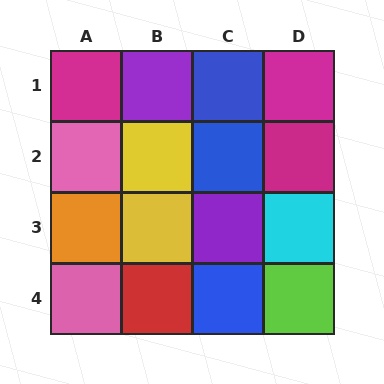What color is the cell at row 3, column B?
Yellow.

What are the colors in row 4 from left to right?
Pink, red, blue, lime.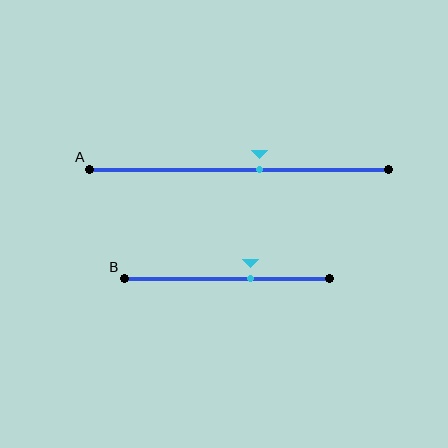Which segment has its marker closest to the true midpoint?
Segment A has its marker closest to the true midpoint.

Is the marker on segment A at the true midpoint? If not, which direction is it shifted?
No, the marker on segment A is shifted to the right by about 7% of the segment length.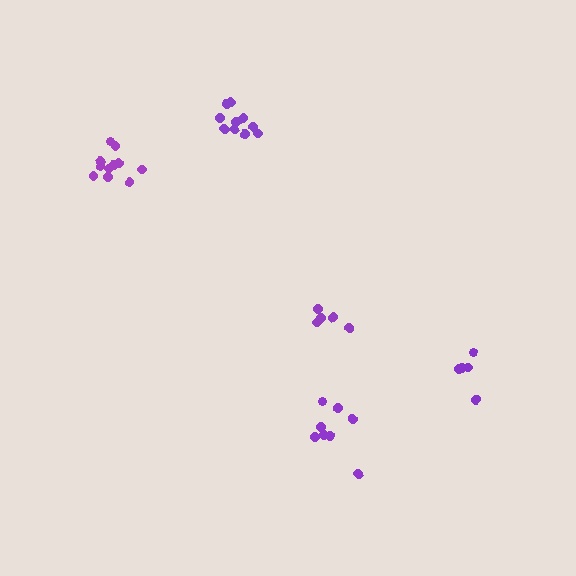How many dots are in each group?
Group 1: 11 dots, Group 2: 5 dots, Group 3: 5 dots, Group 4: 10 dots, Group 5: 8 dots (39 total).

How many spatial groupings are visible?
There are 5 spatial groupings.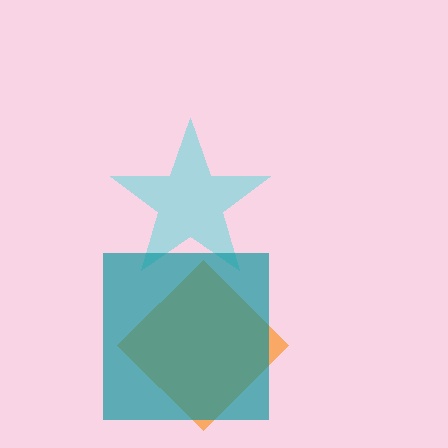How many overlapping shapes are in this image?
There are 3 overlapping shapes in the image.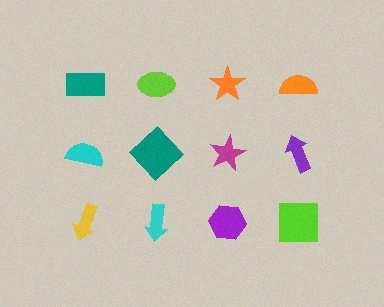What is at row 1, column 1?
A teal rectangle.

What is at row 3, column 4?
A lime square.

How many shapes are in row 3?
4 shapes.